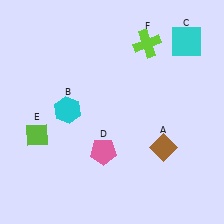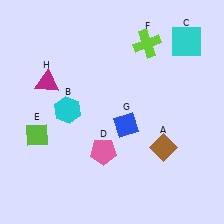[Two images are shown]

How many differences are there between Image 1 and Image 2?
There are 2 differences between the two images.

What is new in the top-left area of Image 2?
A magenta triangle (H) was added in the top-left area of Image 2.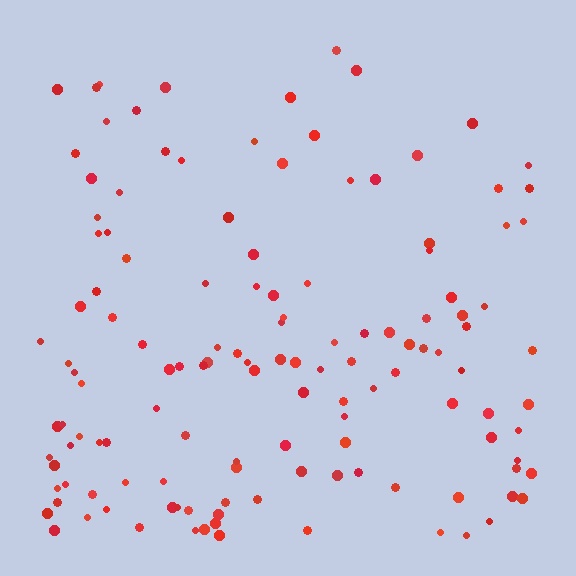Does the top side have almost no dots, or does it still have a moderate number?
Still a moderate number, just noticeably fewer than the bottom.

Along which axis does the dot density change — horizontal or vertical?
Vertical.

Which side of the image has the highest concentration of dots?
The bottom.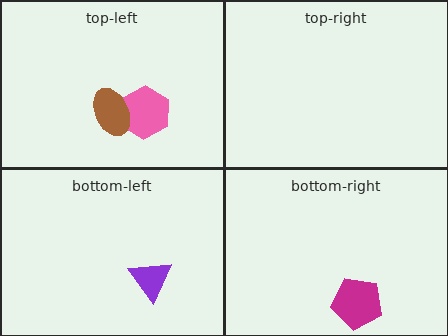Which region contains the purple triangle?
The bottom-left region.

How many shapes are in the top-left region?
2.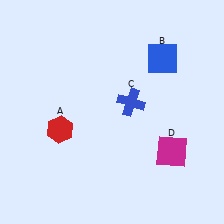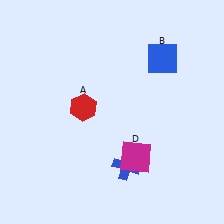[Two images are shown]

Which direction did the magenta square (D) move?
The magenta square (D) moved left.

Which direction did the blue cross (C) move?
The blue cross (C) moved down.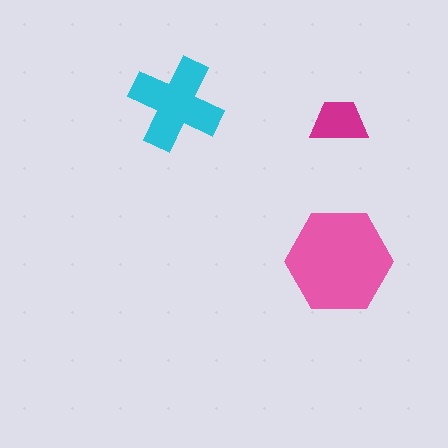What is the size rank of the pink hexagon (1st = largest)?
1st.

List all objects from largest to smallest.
The pink hexagon, the cyan cross, the magenta trapezoid.